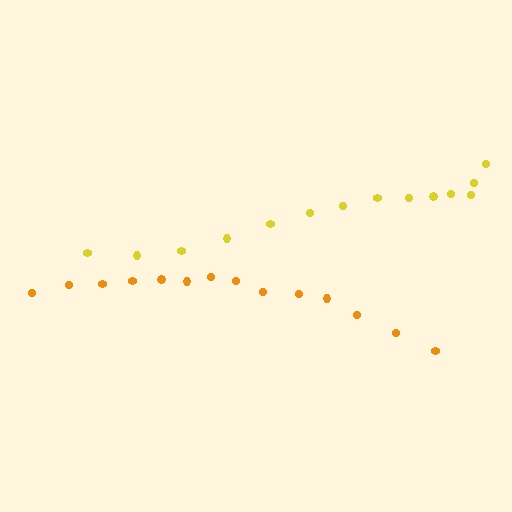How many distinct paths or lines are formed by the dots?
There are 2 distinct paths.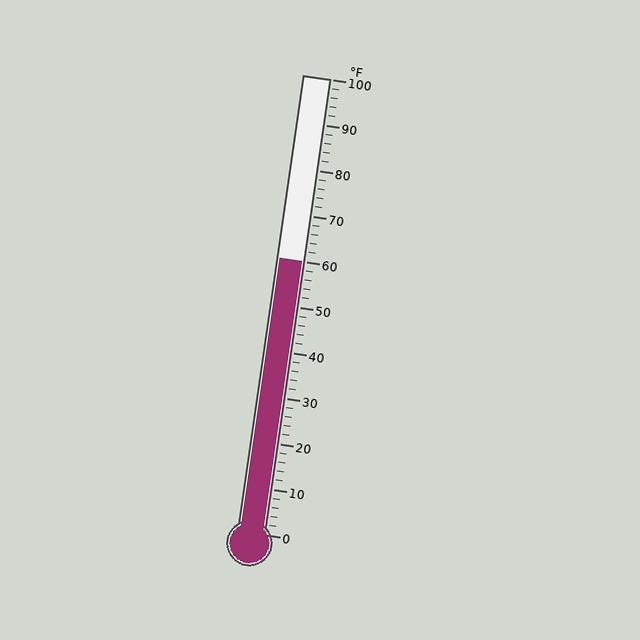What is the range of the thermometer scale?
The thermometer scale ranges from 0°F to 100°F.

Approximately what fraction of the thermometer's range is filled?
The thermometer is filled to approximately 60% of its range.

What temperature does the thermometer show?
The thermometer shows approximately 60°F.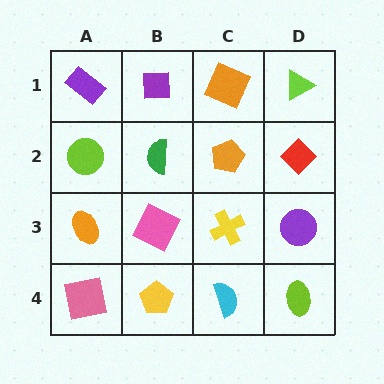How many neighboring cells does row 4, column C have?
3.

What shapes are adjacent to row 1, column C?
An orange pentagon (row 2, column C), a purple square (row 1, column B), a lime triangle (row 1, column D).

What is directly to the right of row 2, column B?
An orange pentagon.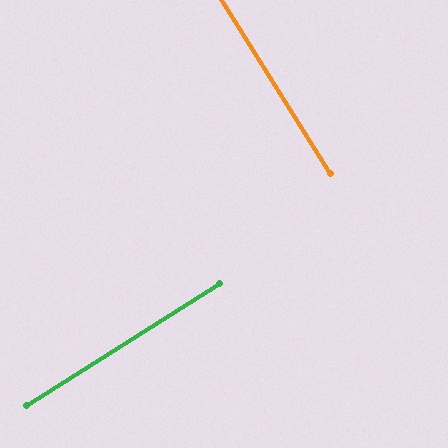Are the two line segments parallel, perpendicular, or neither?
Perpendicular — they meet at approximately 90°.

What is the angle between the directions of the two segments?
Approximately 90 degrees.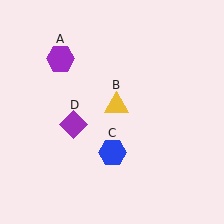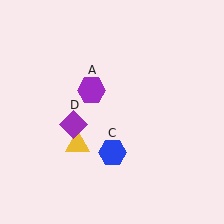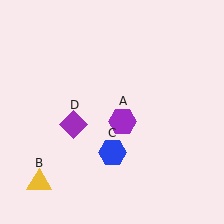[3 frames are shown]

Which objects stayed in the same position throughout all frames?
Blue hexagon (object C) and purple diamond (object D) remained stationary.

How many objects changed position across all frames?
2 objects changed position: purple hexagon (object A), yellow triangle (object B).